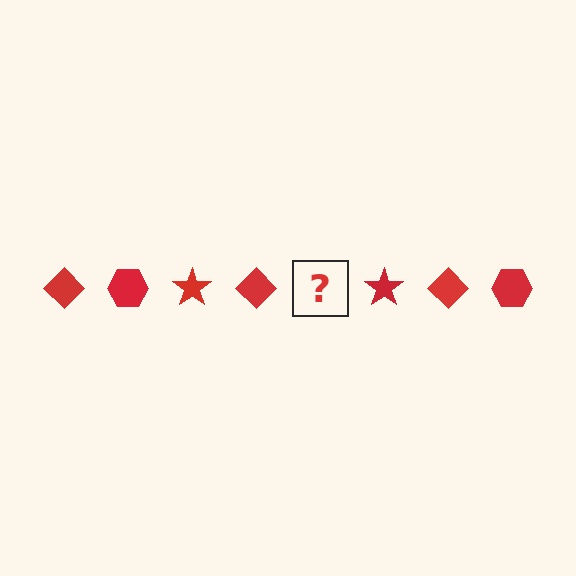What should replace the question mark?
The question mark should be replaced with a red hexagon.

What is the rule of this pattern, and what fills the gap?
The rule is that the pattern cycles through diamond, hexagon, star shapes in red. The gap should be filled with a red hexagon.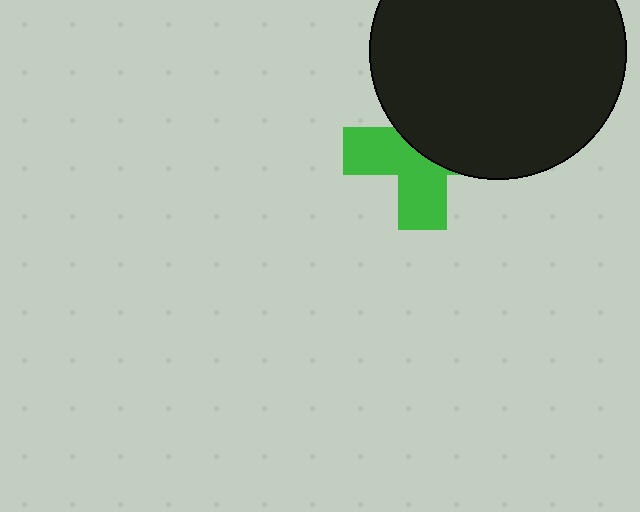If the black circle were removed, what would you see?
You would see the complete green cross.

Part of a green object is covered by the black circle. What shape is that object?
It is a cross.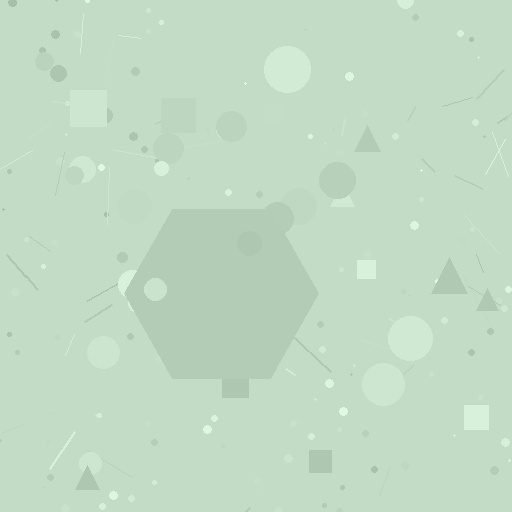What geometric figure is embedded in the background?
A hexagon is embedded in the background.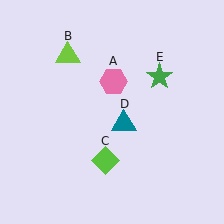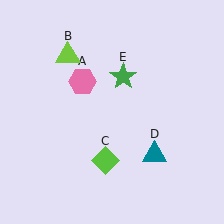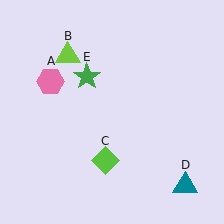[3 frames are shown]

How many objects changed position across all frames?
3 objects changed position: pink hexagon (object A), teal triangle (object D), green star (object E).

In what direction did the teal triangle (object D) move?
The teal triangle (object D) moved down and to the right.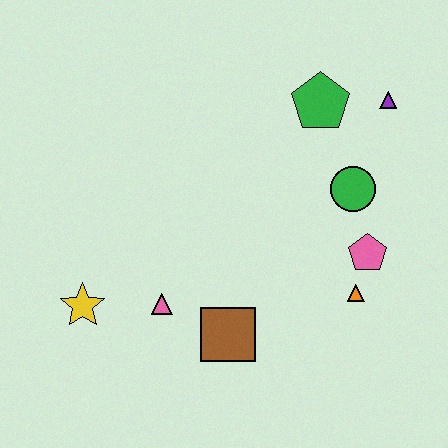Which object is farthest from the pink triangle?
The purple triangle is farthest from the pink triangle.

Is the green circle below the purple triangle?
Yes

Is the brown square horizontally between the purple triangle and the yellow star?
Yes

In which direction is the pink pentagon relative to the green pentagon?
The pink pentagon is below the green pentagon.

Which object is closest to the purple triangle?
The green pentagon is closest to the purple triangle.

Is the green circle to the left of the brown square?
No